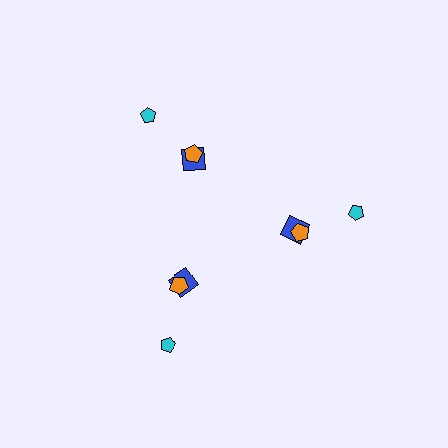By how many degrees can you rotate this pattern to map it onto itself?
The pattern maps onto itself every 120 degrees of rotation.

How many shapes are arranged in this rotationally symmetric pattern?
There are 9 shapes, arranged in 3 groups of 3.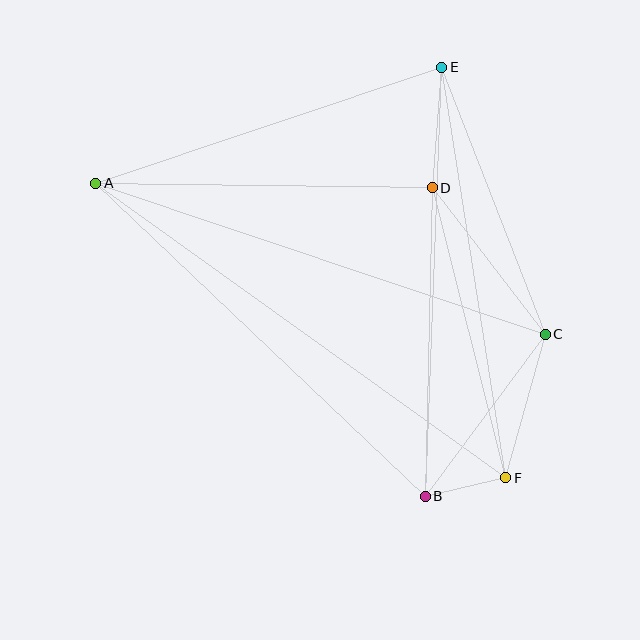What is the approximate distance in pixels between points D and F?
The distance between D and F is approximately 299 pixels.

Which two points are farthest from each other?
Points A and F are farthest from each other.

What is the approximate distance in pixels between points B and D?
The distance between B and D is approximately 309 pixels.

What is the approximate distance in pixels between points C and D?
The distance between C and D is approximately 185 pixels.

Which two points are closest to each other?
Points B and F are closest to each other.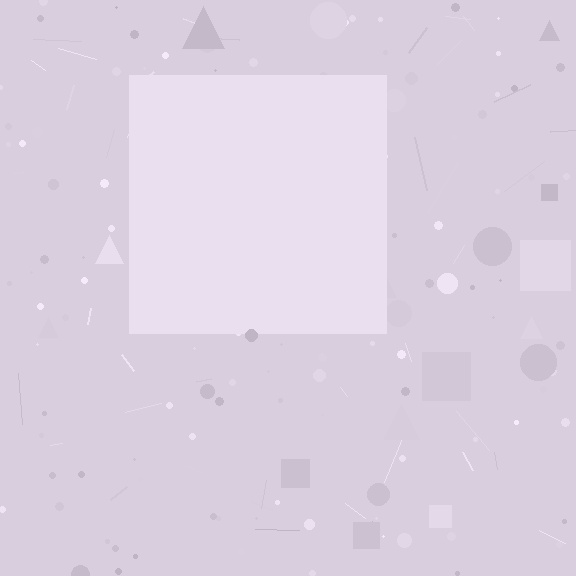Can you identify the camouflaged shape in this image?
The camouflaged shape is a square.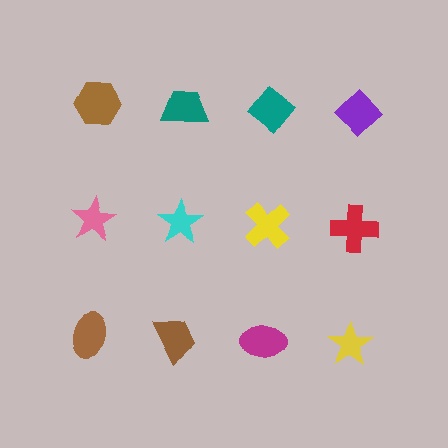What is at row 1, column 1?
A brown hexagon.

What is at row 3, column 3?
A magenta ellipse.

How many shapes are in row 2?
4 shapes.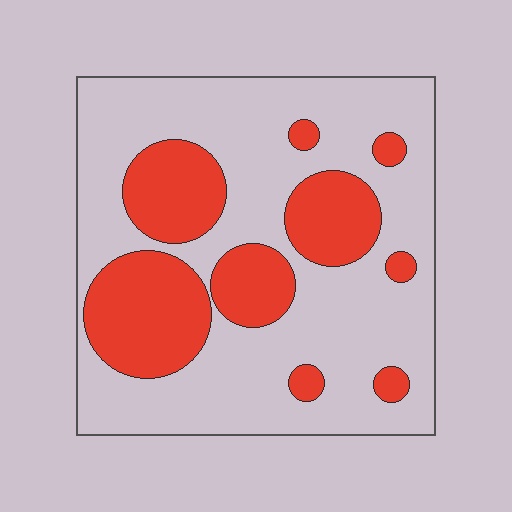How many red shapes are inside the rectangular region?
9.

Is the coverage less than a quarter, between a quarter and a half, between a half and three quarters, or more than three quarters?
Between a quarter and a half.